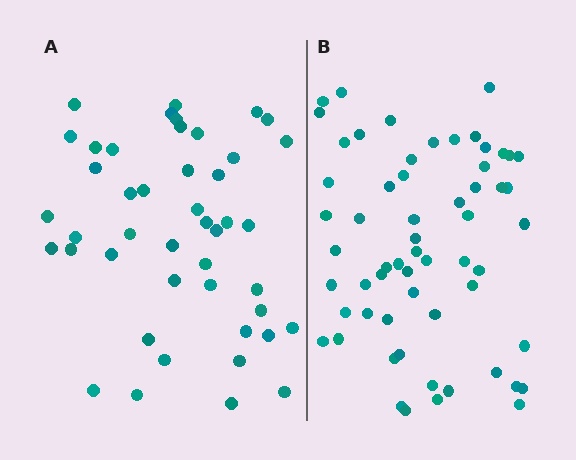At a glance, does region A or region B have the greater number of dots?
Region B (the right region) has more dots.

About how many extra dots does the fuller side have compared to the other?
Region B has approximately 15 more dots than region A.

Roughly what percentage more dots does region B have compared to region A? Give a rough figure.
About 35% more.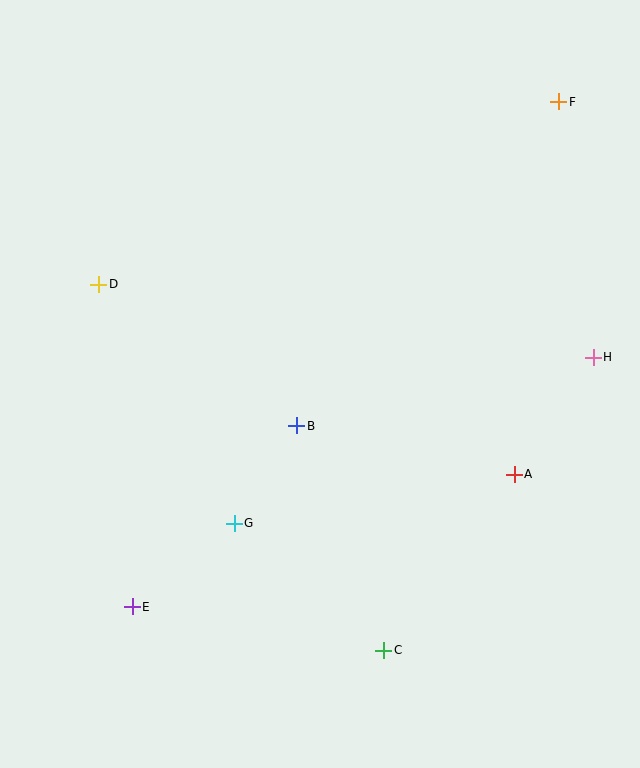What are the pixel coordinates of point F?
Point F is at (559, 102).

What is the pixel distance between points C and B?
The distance between C and B is 241 pixels.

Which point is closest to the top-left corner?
Point D is closest to the top-left corner.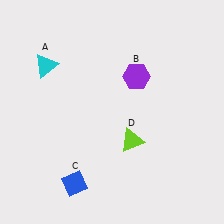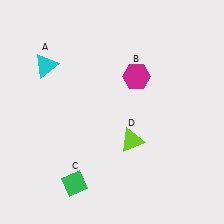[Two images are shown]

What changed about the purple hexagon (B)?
In Image 1, B is purple. In Image 2, it changed to magenta.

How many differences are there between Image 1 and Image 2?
There are 2 differences between the two images.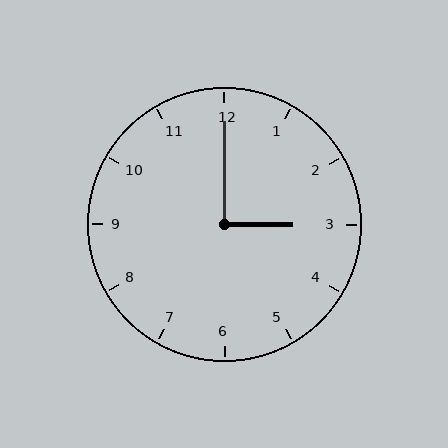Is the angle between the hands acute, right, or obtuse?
It is right.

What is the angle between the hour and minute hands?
Approximately 90 degrees.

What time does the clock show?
3:00.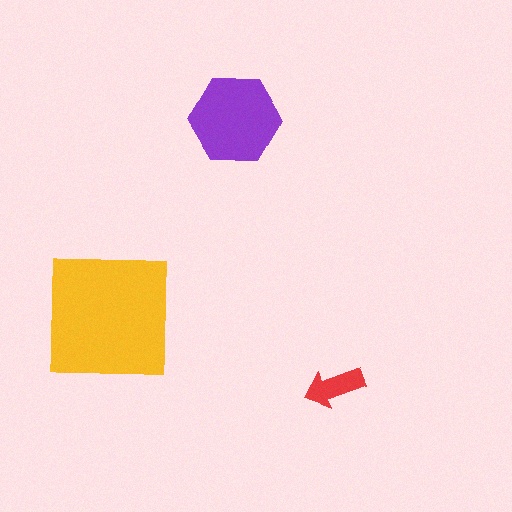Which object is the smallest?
The red arrow.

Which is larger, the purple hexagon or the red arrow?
The purple hexagon.